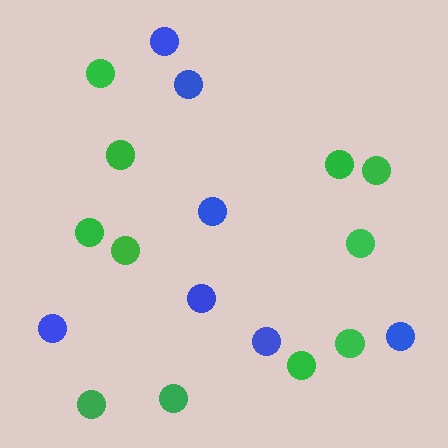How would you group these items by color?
There are 2 groups: one group of blue circles (7) and one group of green circles (11).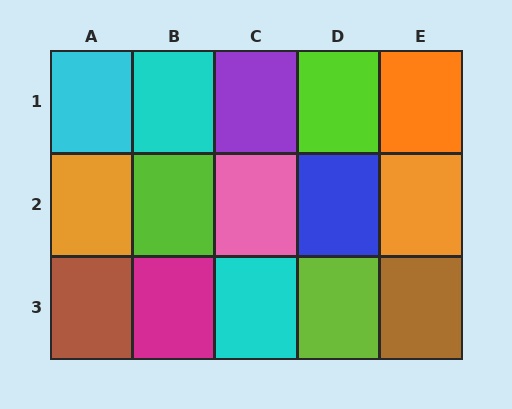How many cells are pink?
1 cell is pink.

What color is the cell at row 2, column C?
Pink.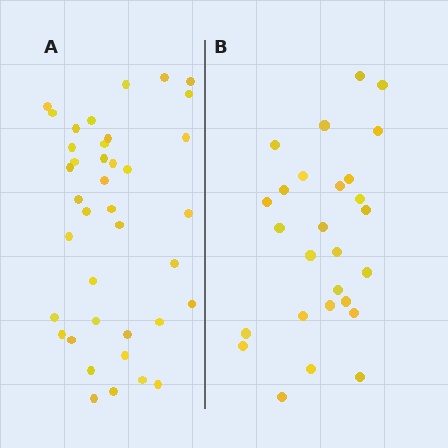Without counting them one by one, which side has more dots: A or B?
Region A (the left region) has more dots.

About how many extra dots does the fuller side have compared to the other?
Region A has roughly 12 or so more dots than region B.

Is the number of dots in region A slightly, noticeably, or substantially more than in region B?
Region A has noticeably more, but not dramatically so. The ratio is roughly 1.4 to 1.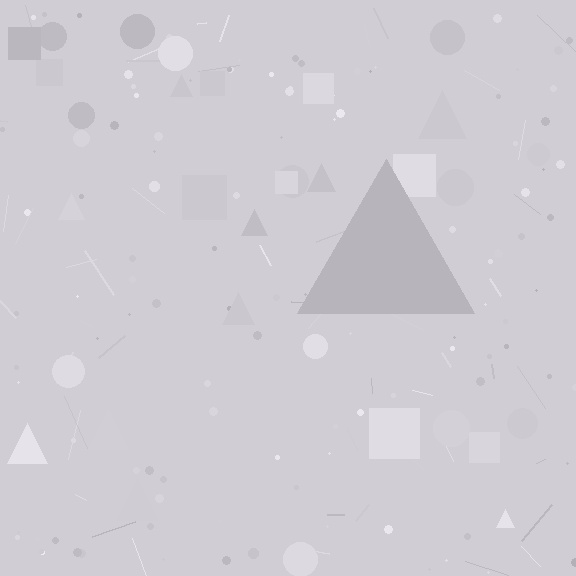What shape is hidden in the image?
A triangle is hidden in the image.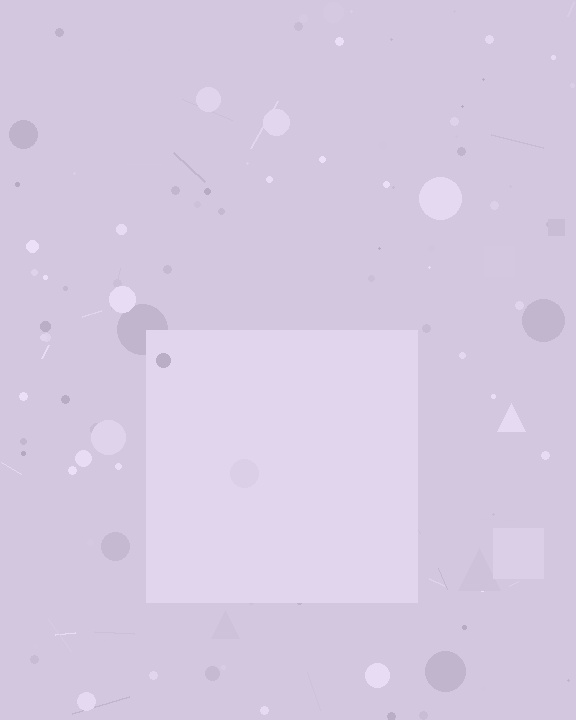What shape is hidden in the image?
A square is hidden in the image.